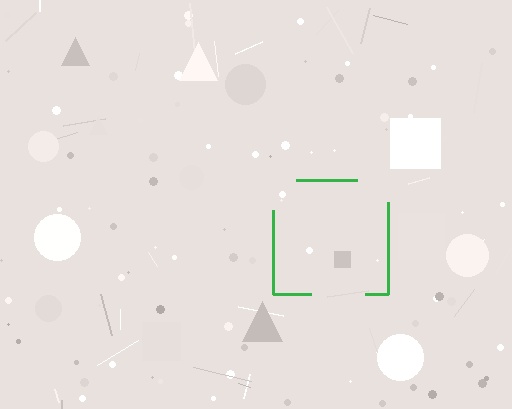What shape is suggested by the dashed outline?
The dashed outline suggests a square.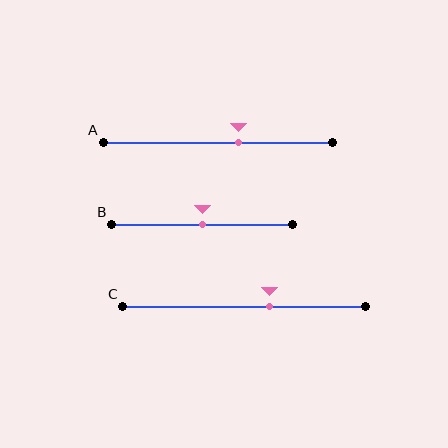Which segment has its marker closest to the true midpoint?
Segment B has its marker closest to the true midpoint.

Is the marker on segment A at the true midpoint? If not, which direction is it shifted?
No, the marker on segment A is shifted to the right by about 9% of the segment length.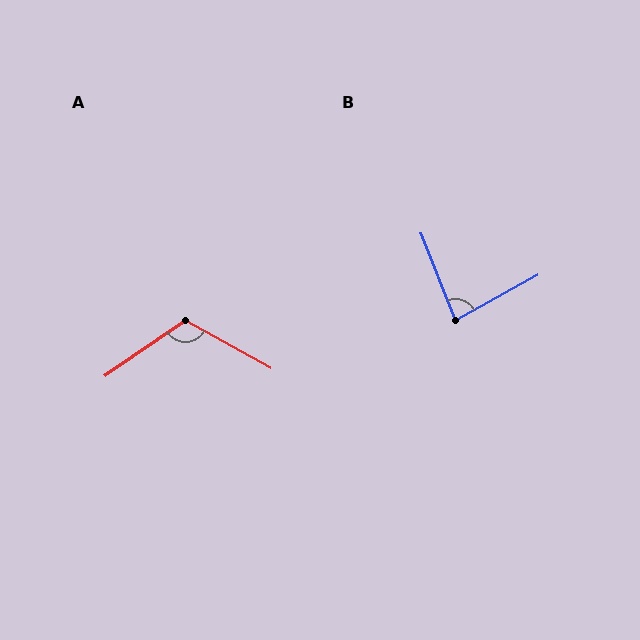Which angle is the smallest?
B, at approximately 82 degrees.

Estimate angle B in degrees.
Approximately 82 degrees.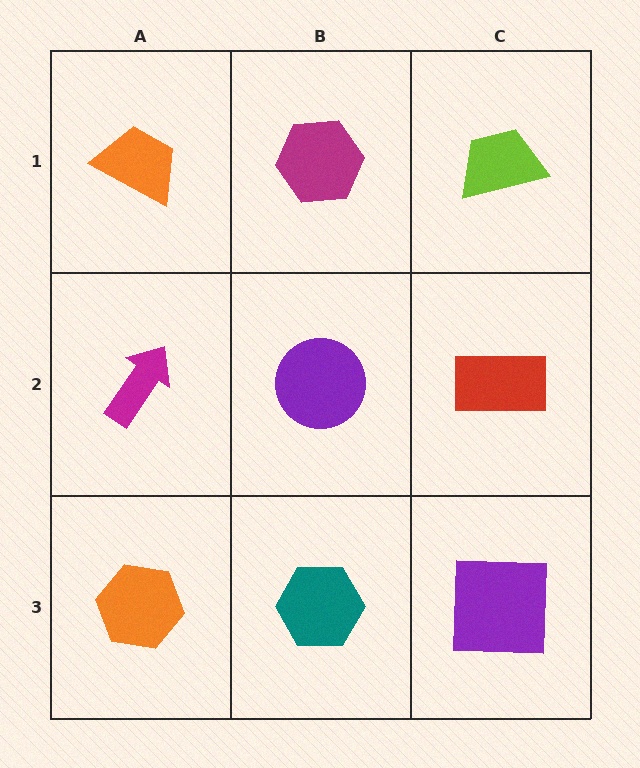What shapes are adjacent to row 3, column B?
A purple circle (row 2, column B), an orange hexagon (row 3, column A), a purple square (row 3, column C).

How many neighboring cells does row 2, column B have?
4.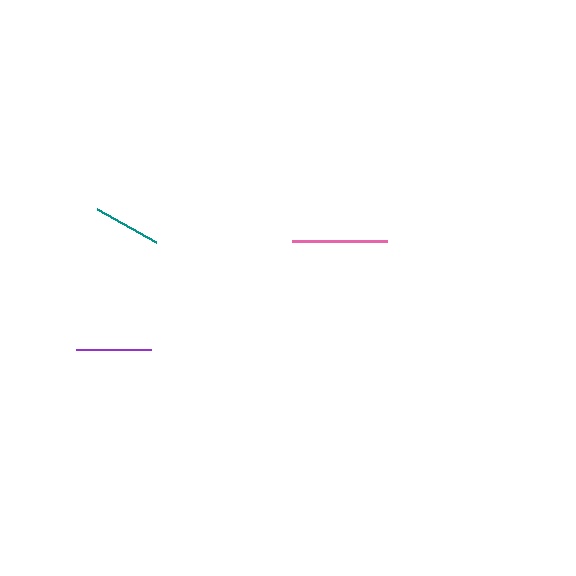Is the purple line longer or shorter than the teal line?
The purple line is longer than the teal line.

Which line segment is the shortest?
The teal line is the shortest at approximately 67 pixels.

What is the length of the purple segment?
The purple segment is approximately 75 pixels long.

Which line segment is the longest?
The pink line is the longest at approximately 95 pixels.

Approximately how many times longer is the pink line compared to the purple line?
The pink line is approximately 1.3 times the length of the purple line.